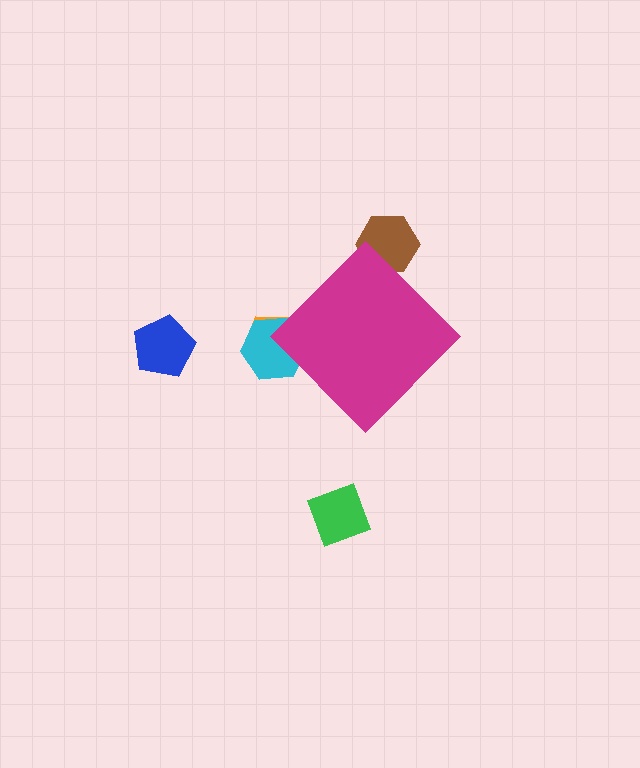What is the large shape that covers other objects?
A magenta diamond.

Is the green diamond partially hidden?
No, the green diamond is fully visible.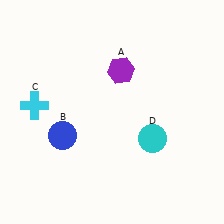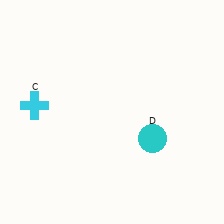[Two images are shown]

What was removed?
The purple hexagon (A), the blue circle (B) were removed in Image 2.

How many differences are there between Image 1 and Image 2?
There are 2 differences between the two images.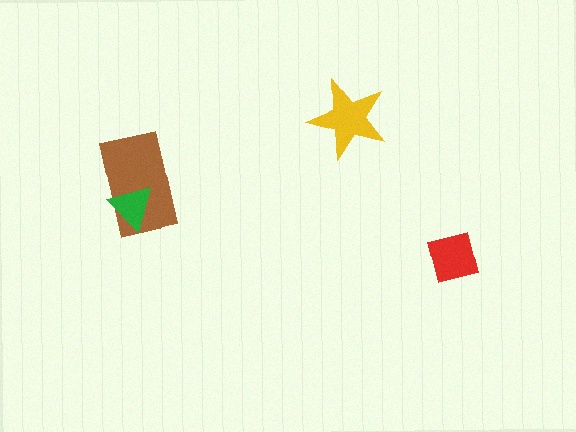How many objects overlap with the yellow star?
0 objects overlap with the yellow star.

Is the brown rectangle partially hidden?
Yes, it is partially covered by another shape.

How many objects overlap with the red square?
0 objects overlap with the red square.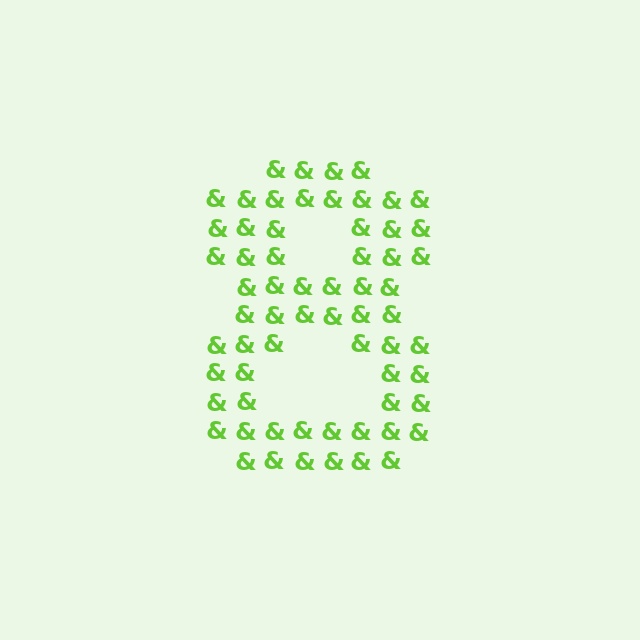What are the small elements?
The small elements are ampersands.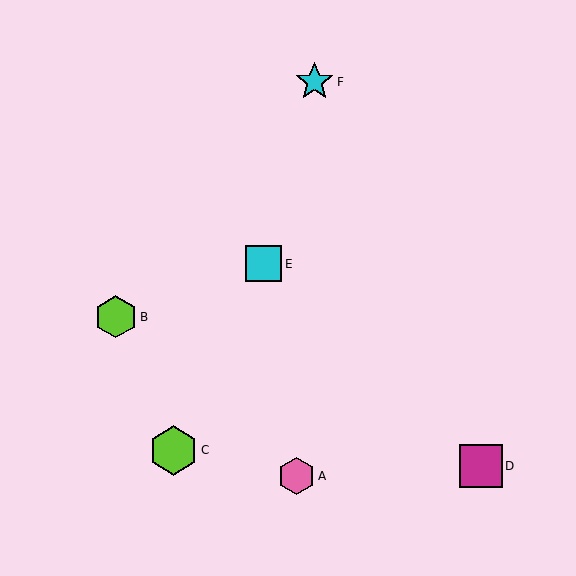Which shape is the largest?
The lime hexagon (labeled C) is the largest.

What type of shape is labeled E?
Shape E is a cyan square.